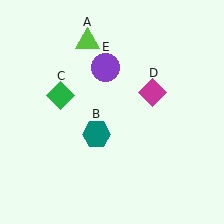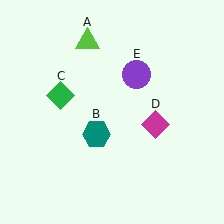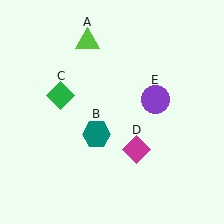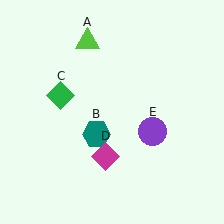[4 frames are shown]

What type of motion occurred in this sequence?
The magenta diamond (object D), purple circle (object E) rotated clockwise around the center of the scene.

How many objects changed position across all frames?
2 objects changed position: magenta diamond (object D), purple circle (object E).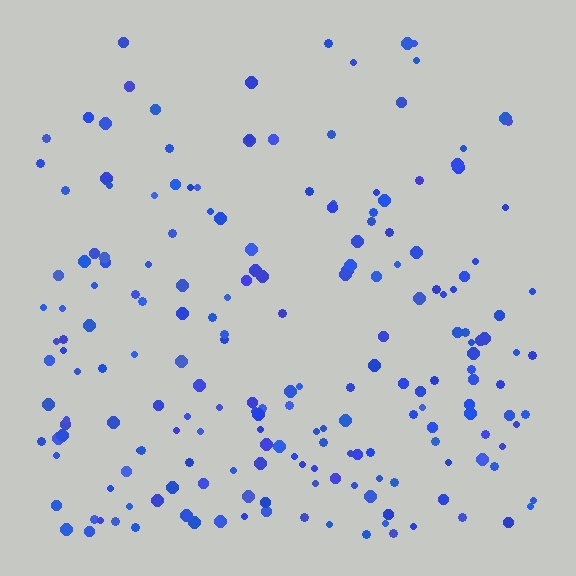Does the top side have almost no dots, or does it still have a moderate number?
Still a moderate number, just noticeably fewer than the bottom.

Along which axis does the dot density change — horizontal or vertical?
Vertical.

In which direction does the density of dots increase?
From top to bottom, with the bottom side densest.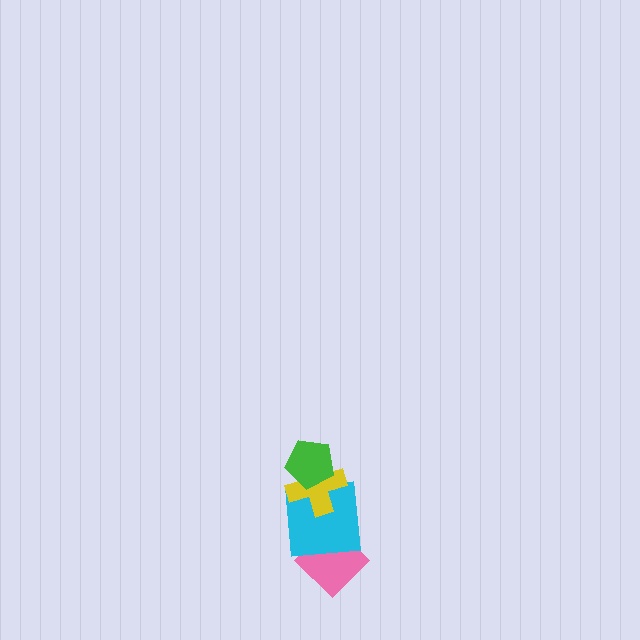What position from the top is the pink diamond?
The pink diamond is 4th from the top.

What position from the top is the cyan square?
The cyan square is 3rd from the top.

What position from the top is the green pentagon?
The green pentagon is 1st from the top.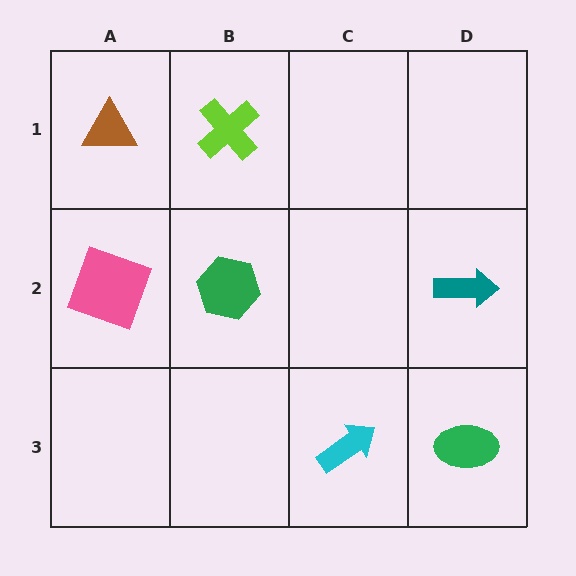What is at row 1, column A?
A brown triangle.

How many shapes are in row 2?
3 shapes.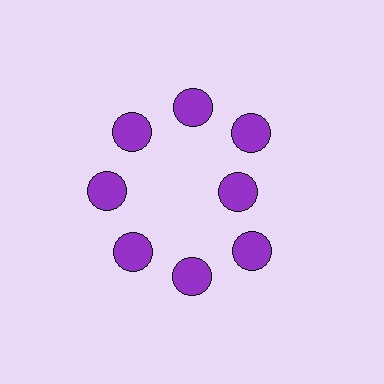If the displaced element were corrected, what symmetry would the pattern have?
It would have 8-fold rotational symmetry — the pattern would map onto itself every 45 degrees.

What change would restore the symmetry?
The symmetry would be restored by moving it outward, back onto the ring so that all 8 circles sit at equal angles and equal distance from the center.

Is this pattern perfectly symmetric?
No. The 8 purple circles are arranged in a ring, but one element near the 3 o'clock position is pulled inward toward the center, breaking the 8-fold rotational symmetry.